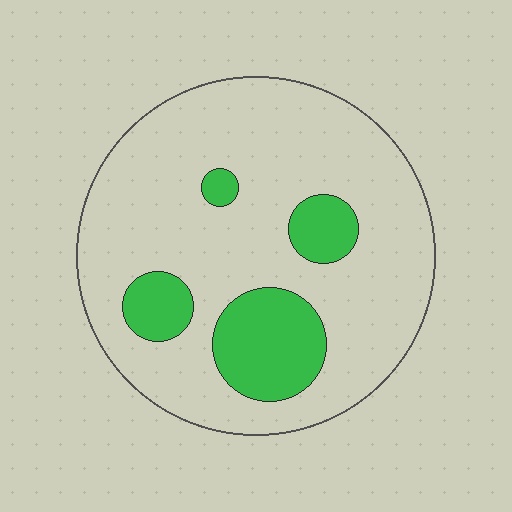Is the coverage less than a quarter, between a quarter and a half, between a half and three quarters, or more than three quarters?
Less than a quarter.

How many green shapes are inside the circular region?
4.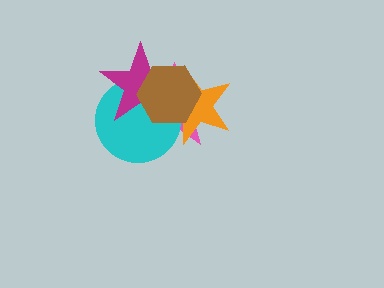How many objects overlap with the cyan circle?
4 objects overlap with the cyan circle.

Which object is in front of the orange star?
The brown hexagon is in front of the orange star.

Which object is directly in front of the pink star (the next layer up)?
The cyan circle is directly in front of the pink star.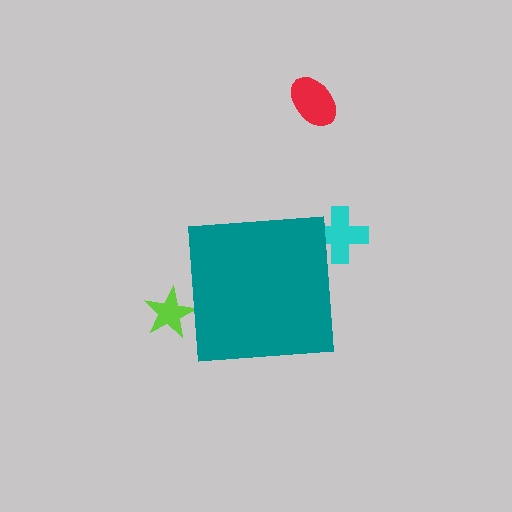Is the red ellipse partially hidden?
No, the red ellipse is fully visible.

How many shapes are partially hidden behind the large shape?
2 shapes are partially hidden.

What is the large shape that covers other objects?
A teal square.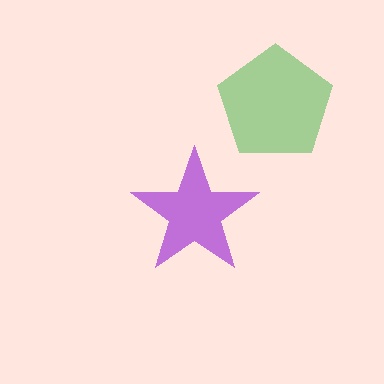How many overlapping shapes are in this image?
There are 2 overlapping shapes in the image.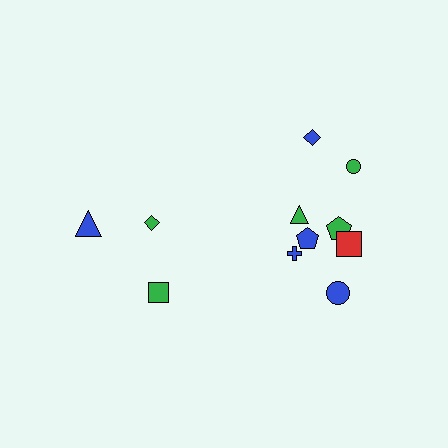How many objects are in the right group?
There are 8 objects.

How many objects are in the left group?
There are 3 objects.